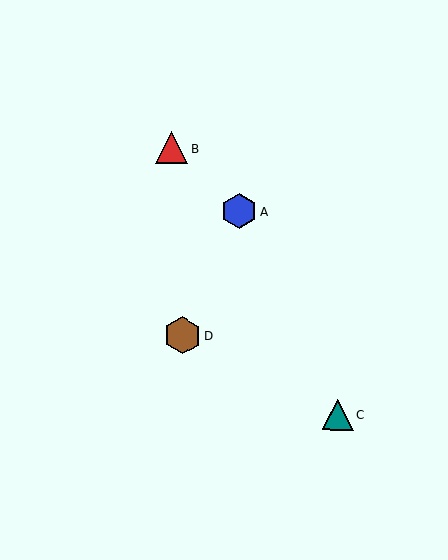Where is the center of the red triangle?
The center of the red triangle is at (172, 148).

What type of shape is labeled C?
Shape C is a teal triangle.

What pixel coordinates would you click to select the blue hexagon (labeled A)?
Click at (239, 211) to select the blue hexagon A.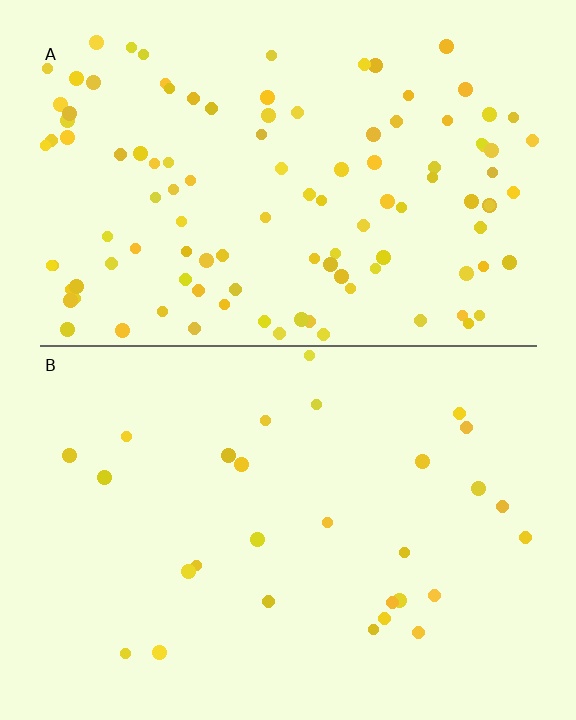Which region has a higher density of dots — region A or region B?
A (the top).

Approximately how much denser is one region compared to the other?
Approximately 3.9× — region A over region B.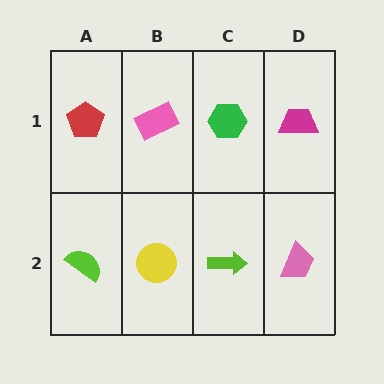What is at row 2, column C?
A lime arrow.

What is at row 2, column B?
A yellow circle.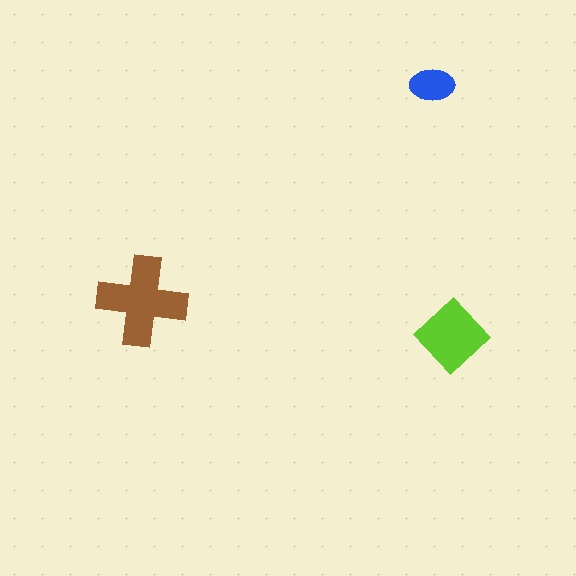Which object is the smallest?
The blue ellipse.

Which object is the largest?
The brown cross.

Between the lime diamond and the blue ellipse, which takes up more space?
The lime diamond.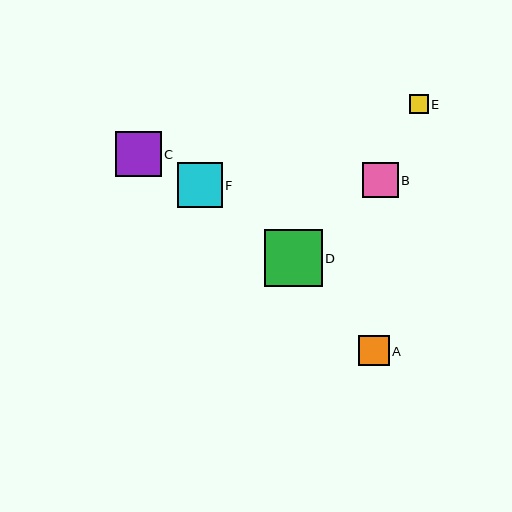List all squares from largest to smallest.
From largest to smallest: D, C, F, B, A, E.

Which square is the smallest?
Square E is the smallest with a size of approximately 19 pixels.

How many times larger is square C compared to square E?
Square C is approximately 2.3 times the size of square E.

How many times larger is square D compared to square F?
Square D is approximately 1.3 times the size of square F.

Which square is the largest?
Square D is the largest with a size of approximately 57 pixels.